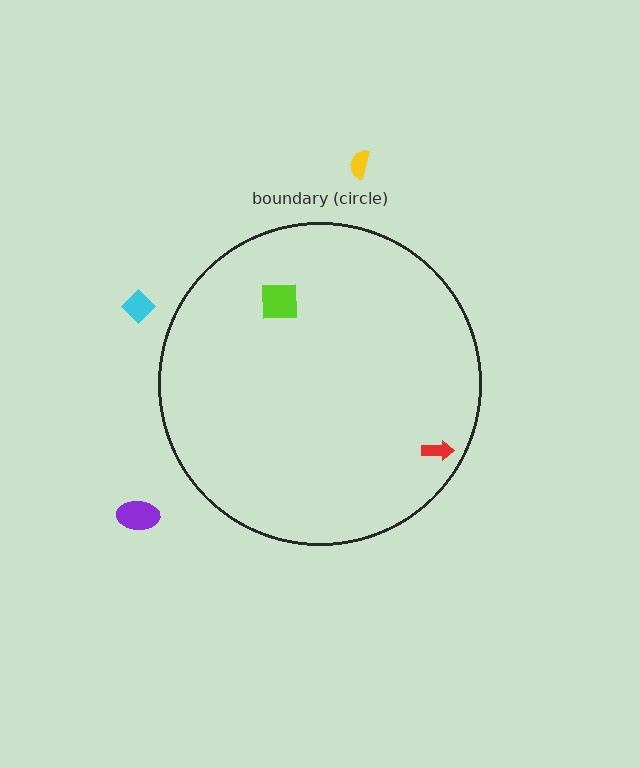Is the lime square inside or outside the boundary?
Inside.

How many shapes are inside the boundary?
2 inside, 3 outside.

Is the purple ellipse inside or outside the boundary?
Outside.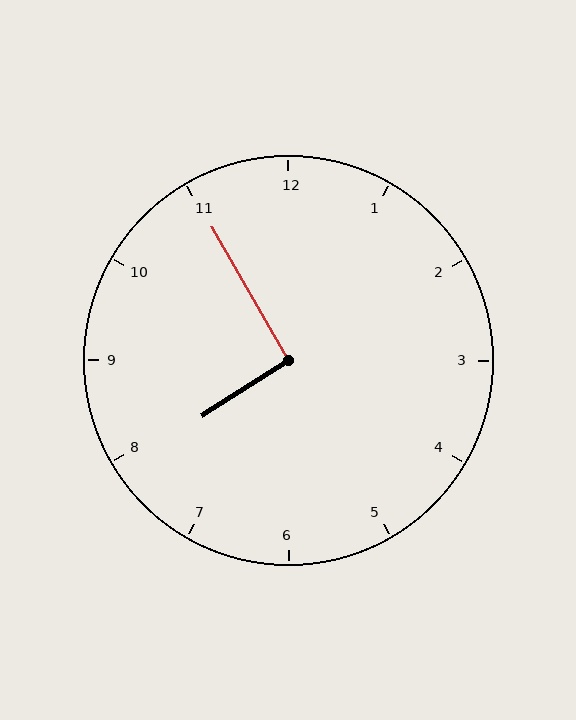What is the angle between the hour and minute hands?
Approximately 92 degrees.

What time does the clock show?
7:55.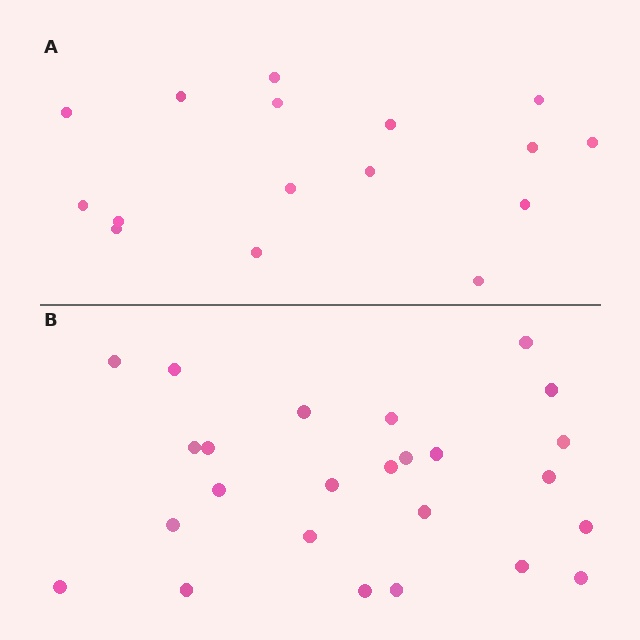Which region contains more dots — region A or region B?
Region B (the bottom region) has more dots.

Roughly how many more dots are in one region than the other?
Region B has roughly 8 or so more dots than region A.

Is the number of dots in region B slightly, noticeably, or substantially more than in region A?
Region B has substantially more. The ratio is roughly 1.6 to 1.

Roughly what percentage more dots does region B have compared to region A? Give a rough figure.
About 55% more.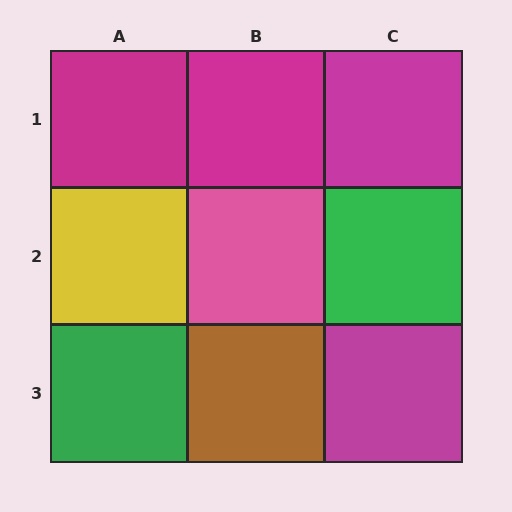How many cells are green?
2 cells are green.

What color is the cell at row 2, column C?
Green.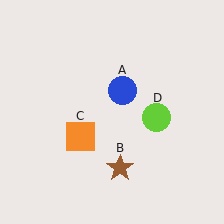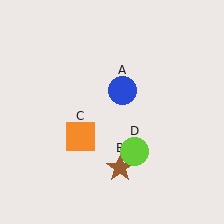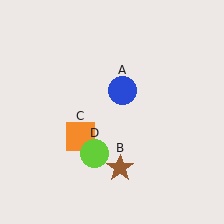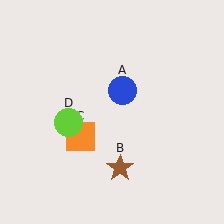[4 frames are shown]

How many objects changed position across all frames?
1 object changed position: lime circle (object D).